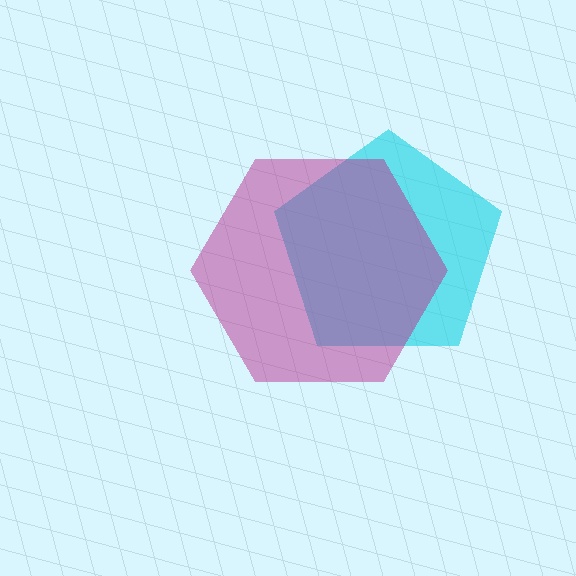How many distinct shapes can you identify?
There are 2 distinct shapes: a cyan pentagon, a magenta hexagon.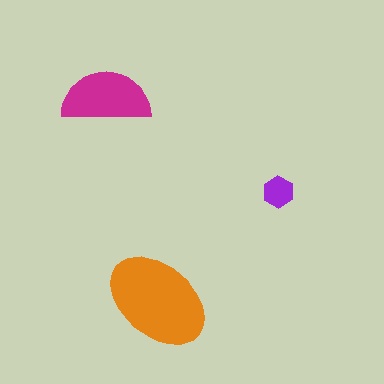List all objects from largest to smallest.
The orange ellipse, the magenta semicircle, the purple hexagon.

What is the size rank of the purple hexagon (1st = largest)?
3rd.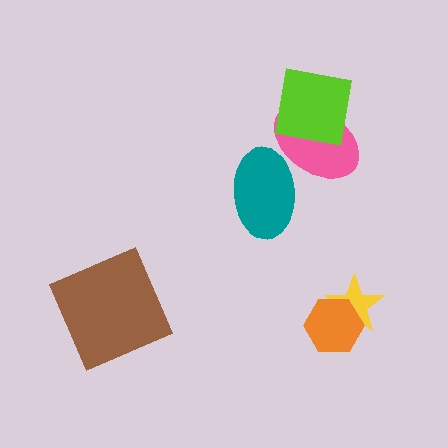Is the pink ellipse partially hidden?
Yes, it is partially covered by another shape.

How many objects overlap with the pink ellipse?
2 objects overlap with the pink ellipse.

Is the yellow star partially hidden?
Yes, it is partially covered by another shape.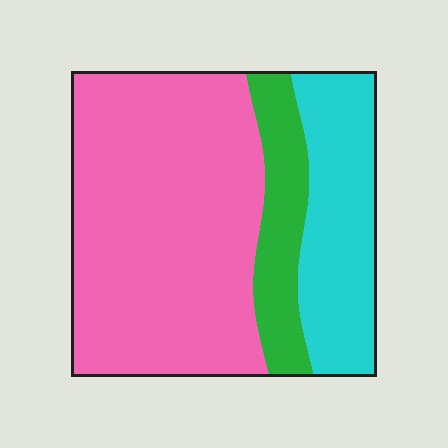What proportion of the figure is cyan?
Cyan covers 24% of the figure.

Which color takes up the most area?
Pink, at roughly 60%.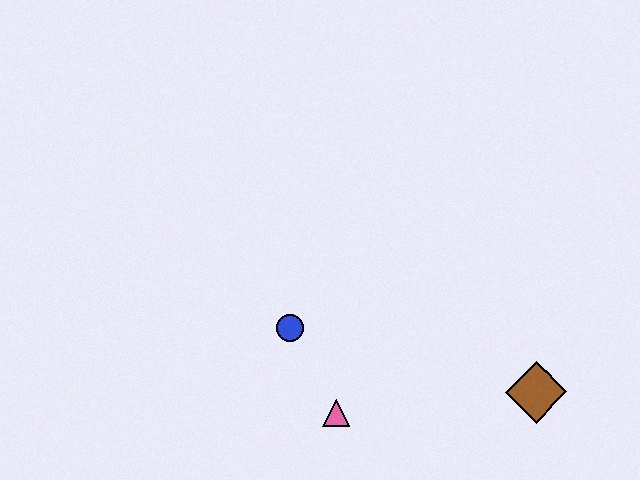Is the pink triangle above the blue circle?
No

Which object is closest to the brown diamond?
The pink triangle is closest to the brown diamond.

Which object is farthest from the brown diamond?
The blue circle is farthest from the brown diamond.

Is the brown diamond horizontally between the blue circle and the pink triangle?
No